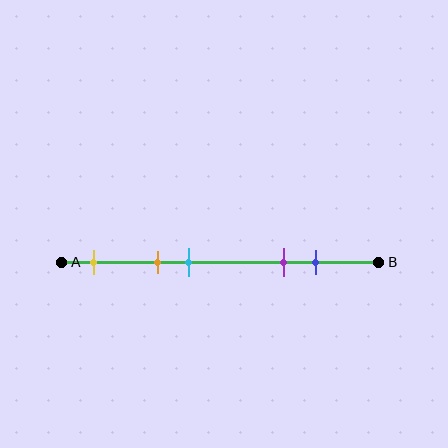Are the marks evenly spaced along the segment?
No, the marks are not evenly spaced.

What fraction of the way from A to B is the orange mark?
The orange mark is approximately 30% (0.3) of the way from A to B.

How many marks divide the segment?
There are 5 marks dividing the segment.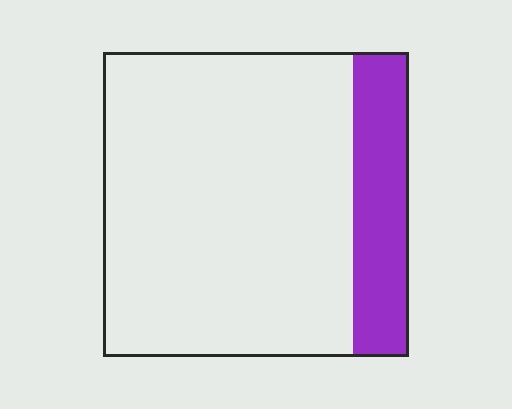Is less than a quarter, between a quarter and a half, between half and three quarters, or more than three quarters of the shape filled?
Less than a quarter.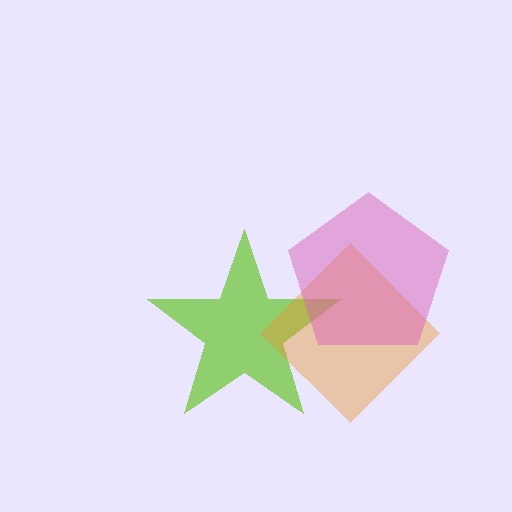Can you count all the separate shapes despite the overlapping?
Yes, there are 3 separate shapes.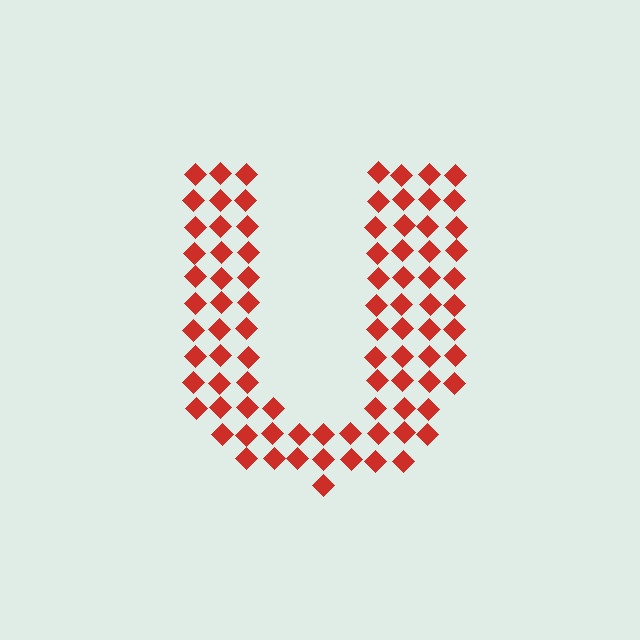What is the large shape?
The large shape is the letter U.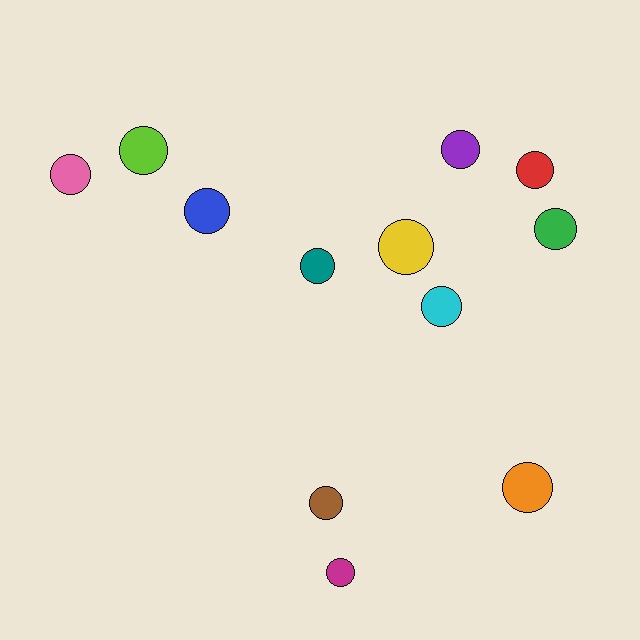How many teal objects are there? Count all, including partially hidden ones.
There is 1 teal object.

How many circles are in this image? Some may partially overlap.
There are 12 circles.